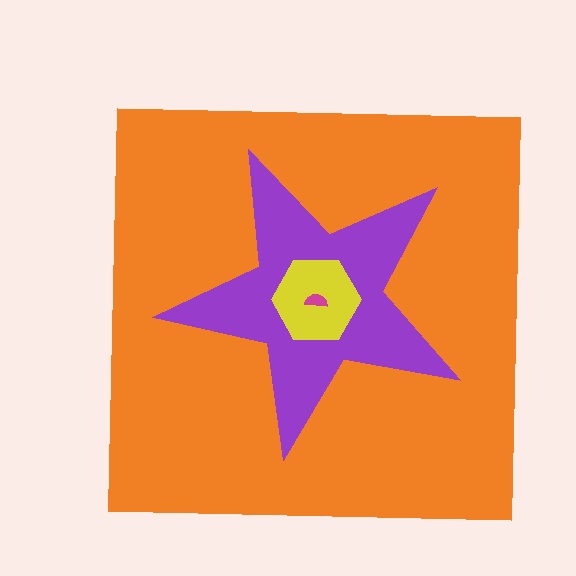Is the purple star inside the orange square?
Yes.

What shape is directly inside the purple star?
The yellow hexagon.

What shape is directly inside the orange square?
The purple star.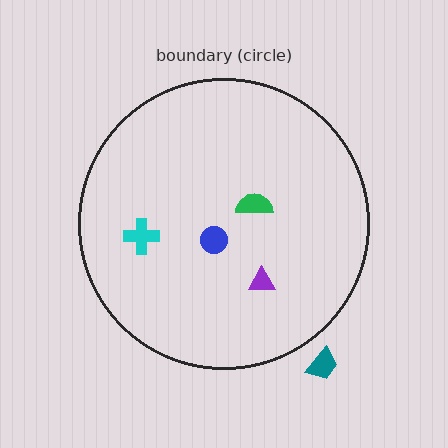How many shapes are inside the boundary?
4 inside, 1 outside.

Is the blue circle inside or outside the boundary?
Inside.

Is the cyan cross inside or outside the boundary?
Inside.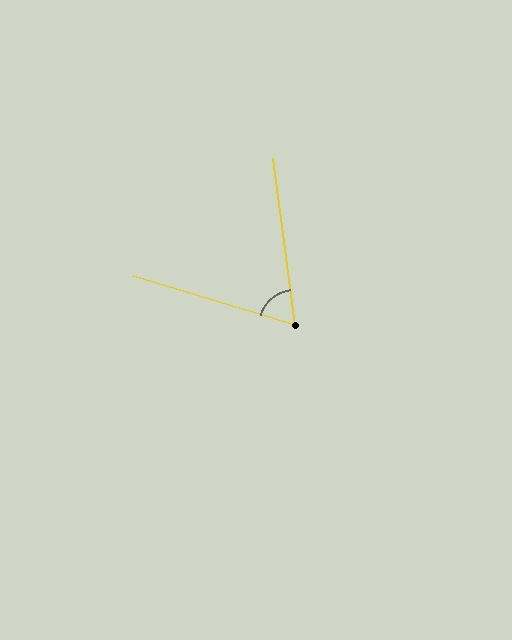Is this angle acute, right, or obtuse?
It is acute.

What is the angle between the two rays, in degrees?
Approximately 66 degrees.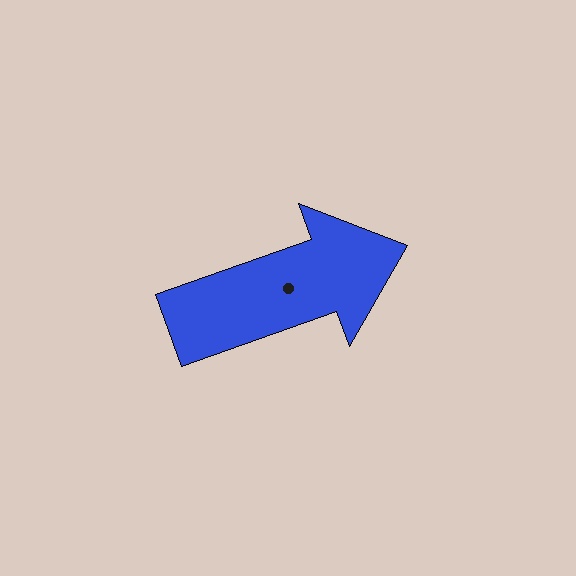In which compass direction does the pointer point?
East.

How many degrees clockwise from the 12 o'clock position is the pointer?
Approximately 70 degrees.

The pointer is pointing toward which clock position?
Roughly 2 o'clock.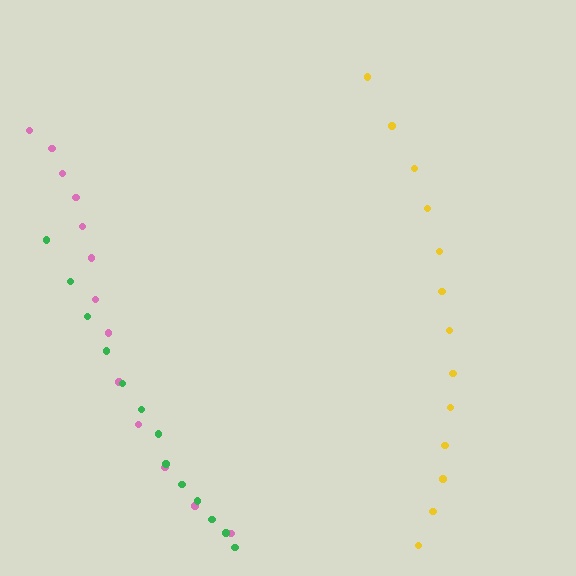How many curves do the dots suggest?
There are 3 distinct paths.